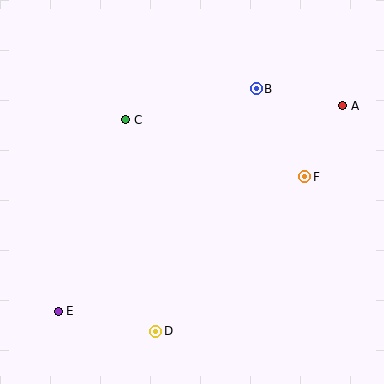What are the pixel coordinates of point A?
Point A is at (343, 106).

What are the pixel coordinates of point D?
Point D is at (156, 331).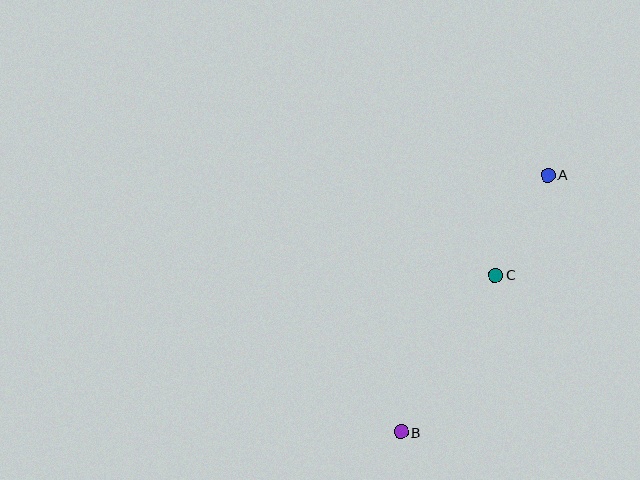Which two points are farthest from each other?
Points A and B are farthest from each other.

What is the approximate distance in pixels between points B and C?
The distance between B and C is approximately 183 pixels.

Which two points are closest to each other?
Points A and C are closest to each other.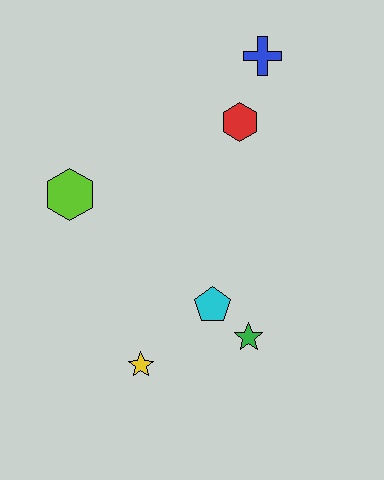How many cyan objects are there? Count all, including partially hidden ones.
There is 1 cyan object.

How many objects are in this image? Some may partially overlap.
There are 6 objects.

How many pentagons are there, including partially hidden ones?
There is 1 pentagon.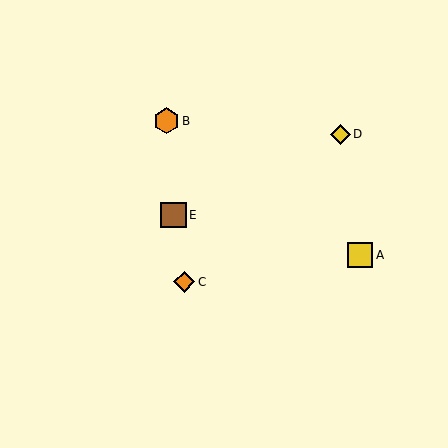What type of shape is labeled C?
Shape C is an orange diamond.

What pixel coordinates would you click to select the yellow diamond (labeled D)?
Click at (340, 135) to select the yellow diamond D.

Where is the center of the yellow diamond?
The center of the yellow diamond is at (340, 135).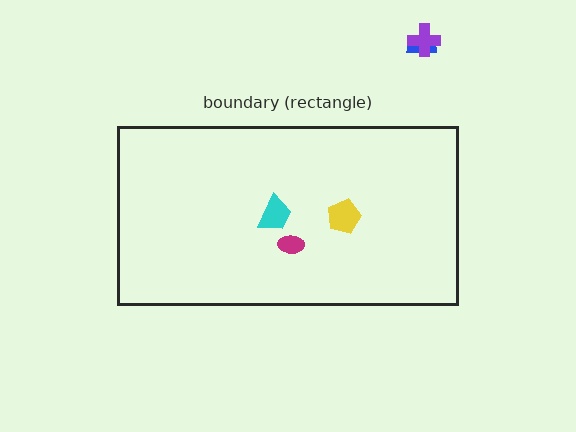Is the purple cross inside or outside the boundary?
Outside.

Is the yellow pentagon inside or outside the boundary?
Inside.